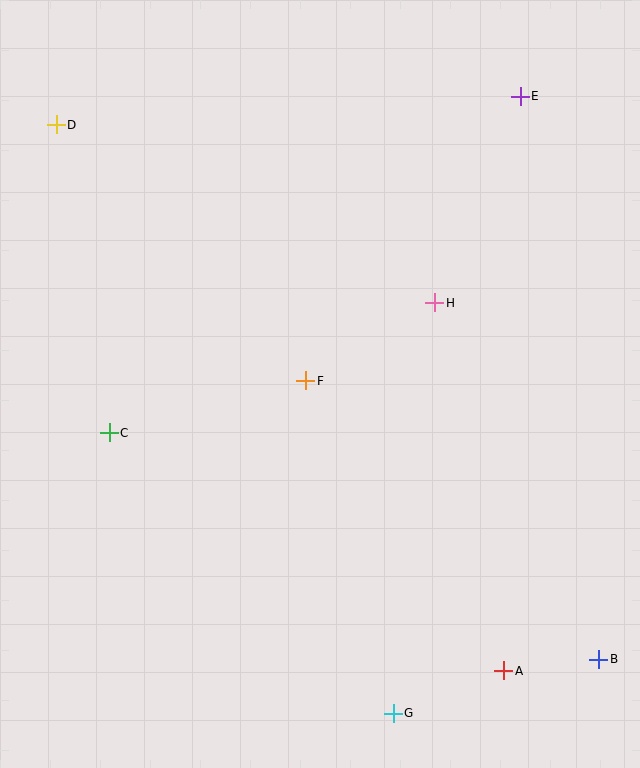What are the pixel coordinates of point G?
Point G is at (393, 713).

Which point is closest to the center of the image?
Point F at (306, 381) is closest to the center.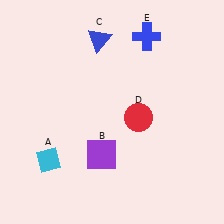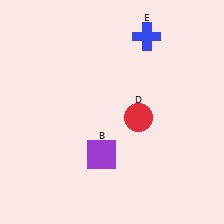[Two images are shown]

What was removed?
The cyan diamond (A), the blue triangle (C) were removed in Image 2.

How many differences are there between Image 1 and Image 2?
There are 2 differences between the two images.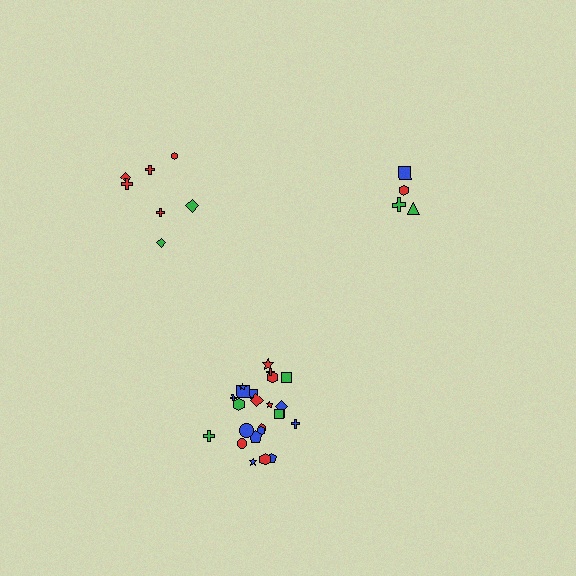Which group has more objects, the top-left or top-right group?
The top-left group.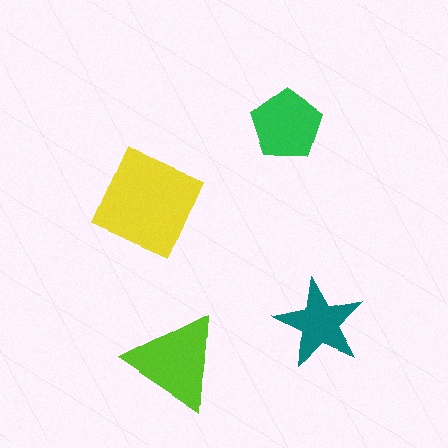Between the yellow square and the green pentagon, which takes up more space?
The yellow square.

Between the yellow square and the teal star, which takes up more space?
The yellow square.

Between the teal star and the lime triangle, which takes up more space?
The lime triangle.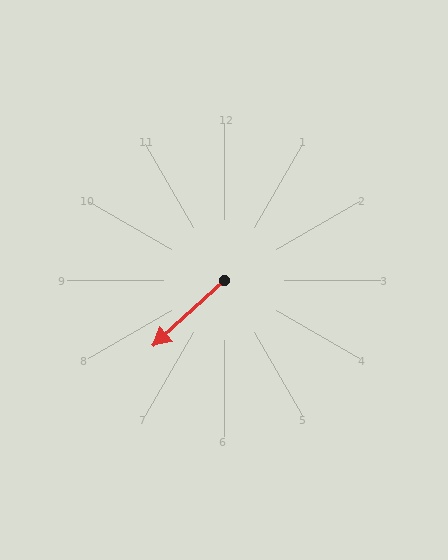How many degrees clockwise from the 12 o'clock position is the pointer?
Approximately 227 degrees.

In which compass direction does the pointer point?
Southwest.